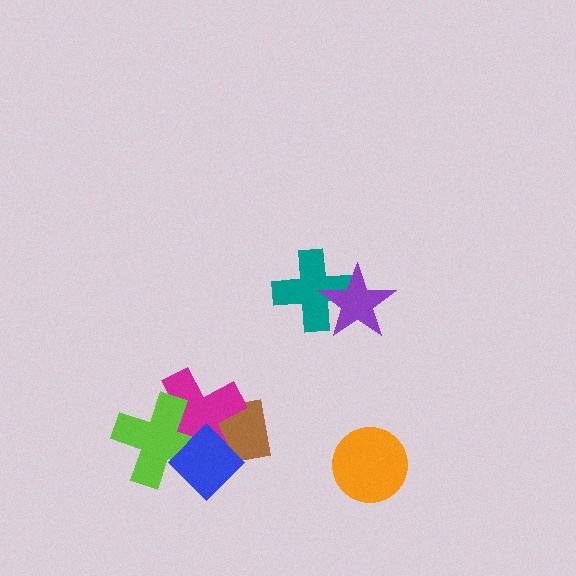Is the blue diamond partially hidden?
No, no other shape covers it.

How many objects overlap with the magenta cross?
3 objects overlap with the magenta cross.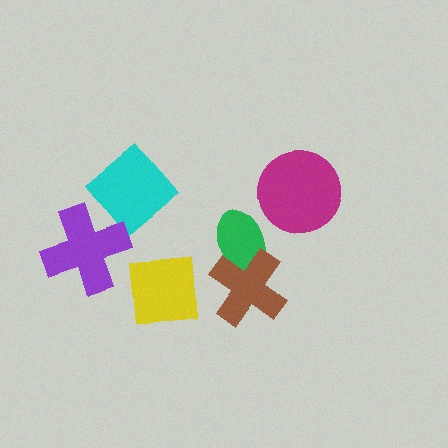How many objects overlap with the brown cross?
1 object overlaps with the brown cross.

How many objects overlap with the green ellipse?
1 object overlaps with the green ellipse.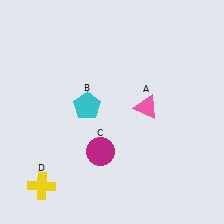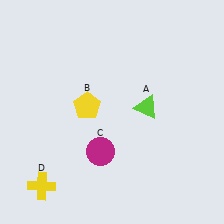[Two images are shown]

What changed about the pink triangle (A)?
In Image 1, A is pink. In Image 2, it changed to lime.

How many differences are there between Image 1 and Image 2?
There are 2 differences between the two images.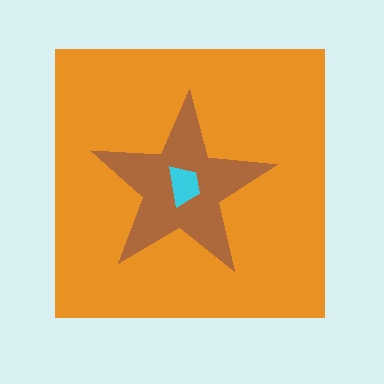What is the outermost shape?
The orange square.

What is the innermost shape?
The cyan trapezoid.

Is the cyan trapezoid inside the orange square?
Yes.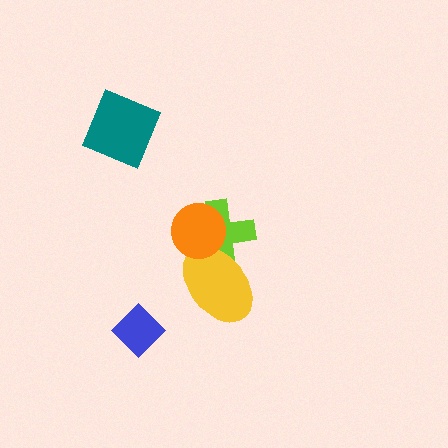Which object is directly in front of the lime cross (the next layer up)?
The yellow ellipse is directly in front of the lime cross.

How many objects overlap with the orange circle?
2 objects overlap with the orange circle.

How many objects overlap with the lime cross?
2 objects overlap with the lime cross.